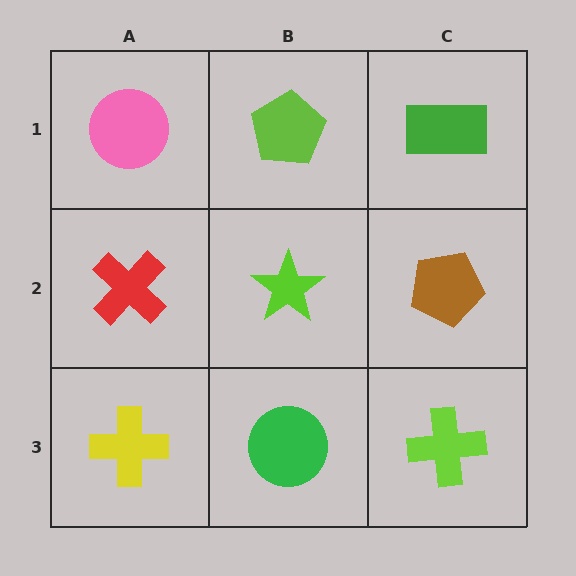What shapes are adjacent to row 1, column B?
A lime star (row 2, column B), a pink circle (row 1, column A), a green rectangle (row 1, column C).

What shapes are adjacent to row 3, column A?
A red cross (row 2, column A), a green circle (row 3, column B).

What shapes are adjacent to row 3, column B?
A lime star (row 2, column B), a yellow cross (row 3, column A), a lime cross (row 3, column C).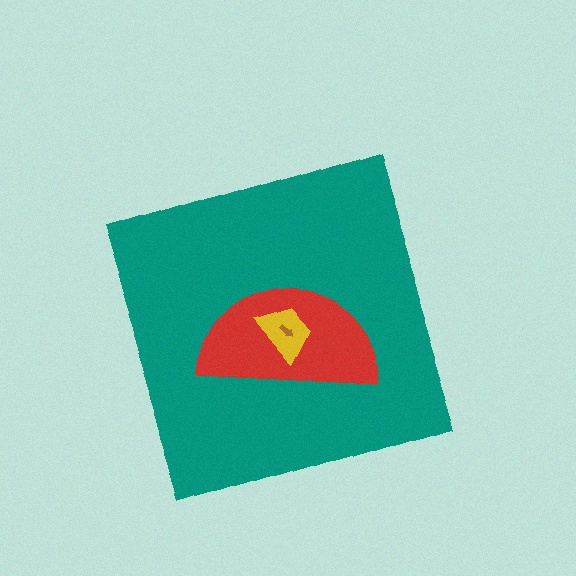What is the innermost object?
The brown arrow.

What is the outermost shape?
The teal diamond.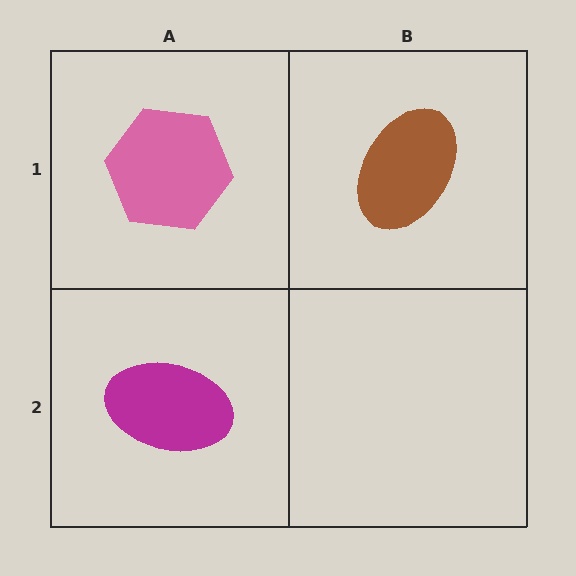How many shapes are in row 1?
2 shapes.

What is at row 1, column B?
A brown ellipse.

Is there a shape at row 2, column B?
No, that cell is empty.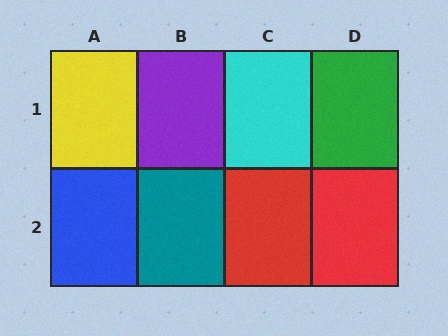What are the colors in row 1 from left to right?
Yellow, purple, cyan, green.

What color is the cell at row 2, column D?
Red.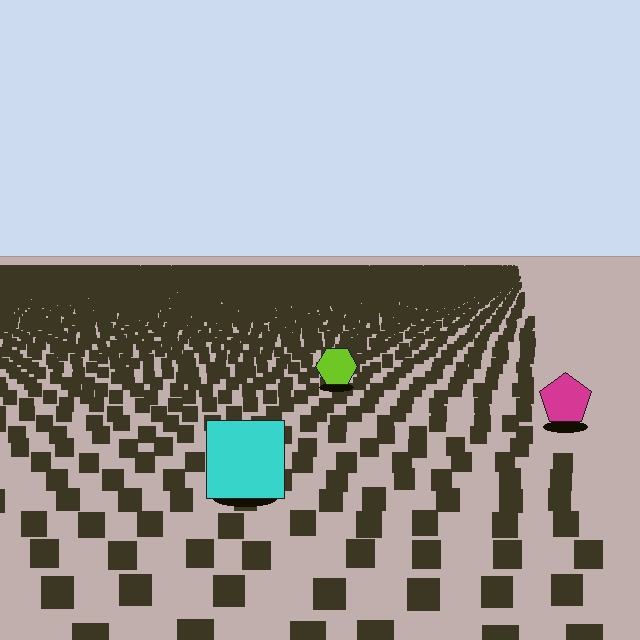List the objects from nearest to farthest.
From nearest to farthest: the cyan square, the magenta pentagon, the lime hexagon.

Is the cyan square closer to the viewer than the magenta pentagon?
Yes. The cyan square is closer — you can tell from the texture gradient: the ground texture is coarser near it.